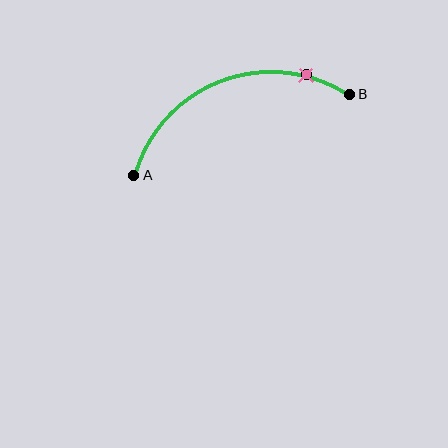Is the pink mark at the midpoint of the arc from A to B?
No. The pink mark lies on the arc but is closer to endpoint B. The arc midpoint would be at the point on the curve equidistant along the arc from both A and B.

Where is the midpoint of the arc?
The arc midpoint is the point on the curve farthest from the straight line joining A and B. It sits above that line.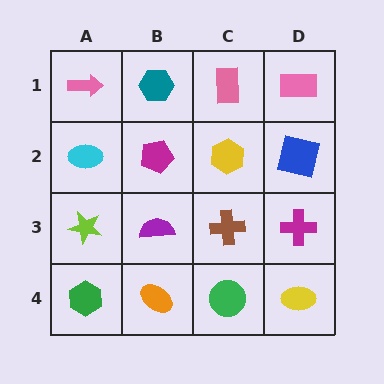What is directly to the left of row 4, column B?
A green hexagon.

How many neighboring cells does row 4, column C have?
3.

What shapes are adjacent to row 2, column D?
A pink rectangle (row 1, column D), a magenta cross (row 3, column D), a yellow hexagon (row 2, column C).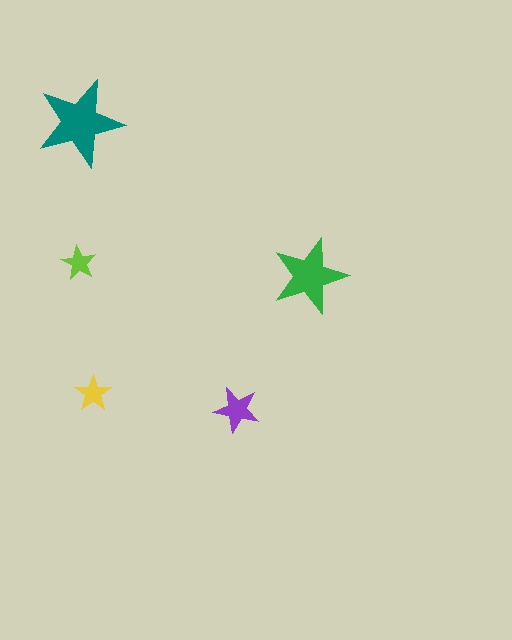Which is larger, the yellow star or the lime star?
The yellow one.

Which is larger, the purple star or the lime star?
The purple one.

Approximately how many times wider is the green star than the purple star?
About 1.5 times wider.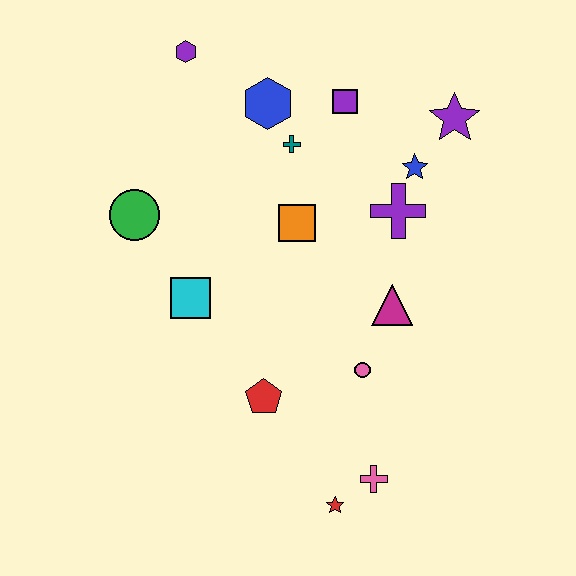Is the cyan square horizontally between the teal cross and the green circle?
Yes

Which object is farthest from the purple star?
The red star is farthest from the purple star.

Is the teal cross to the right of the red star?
No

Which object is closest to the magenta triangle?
The pink circle is closest to the magenta triangle.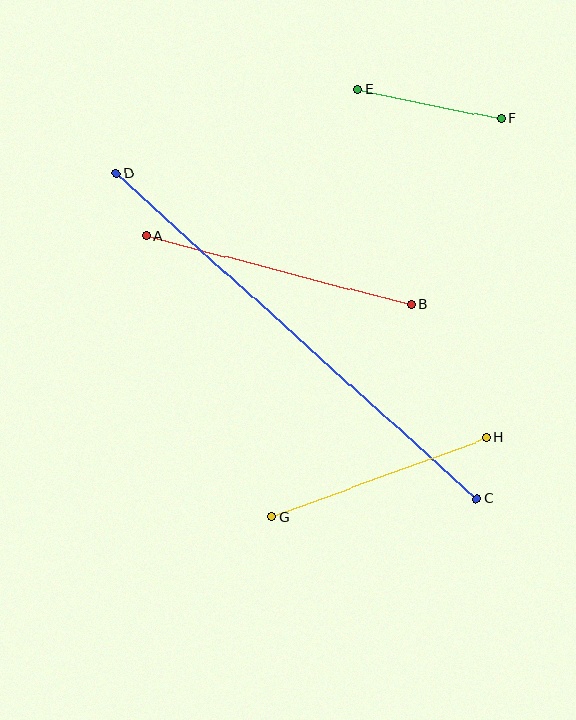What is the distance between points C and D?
The distance is approximately 485 pixels.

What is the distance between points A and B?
The distance is approximately 273 pixels.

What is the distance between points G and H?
The distance is approximately 228 pixels.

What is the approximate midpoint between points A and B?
The midpoint is at approximately (279, 270) pixels.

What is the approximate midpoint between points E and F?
The midpoint is at approximately (429, 104) pixels.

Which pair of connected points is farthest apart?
Points C and D are farthest apart.